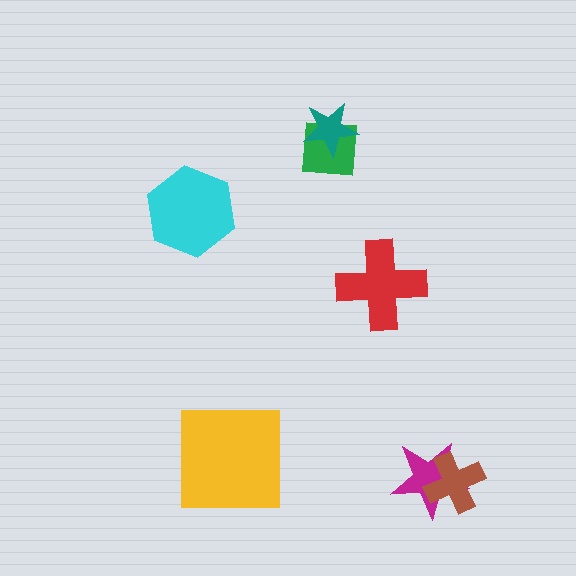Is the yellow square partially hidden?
No, no other shape covers it.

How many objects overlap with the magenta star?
1 object overlaps with the magenta star.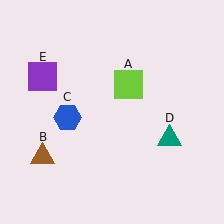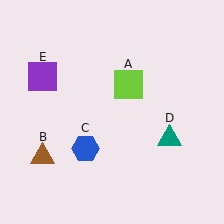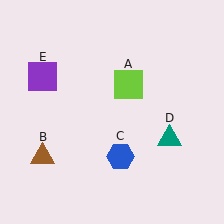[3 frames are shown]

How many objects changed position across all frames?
1 object changed position: blue hexagon (object C).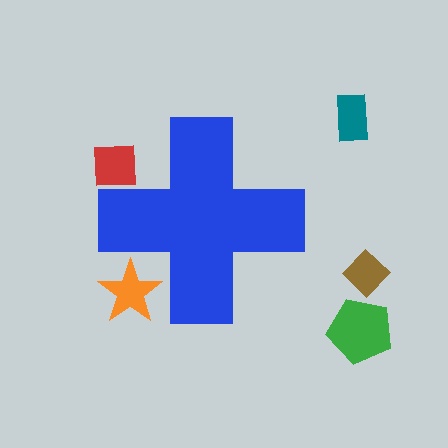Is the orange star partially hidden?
Yes, the orange star is partially hidden behind the blue cross.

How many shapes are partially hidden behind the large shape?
2 shapes are partially hidden.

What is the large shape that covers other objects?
A blue cross.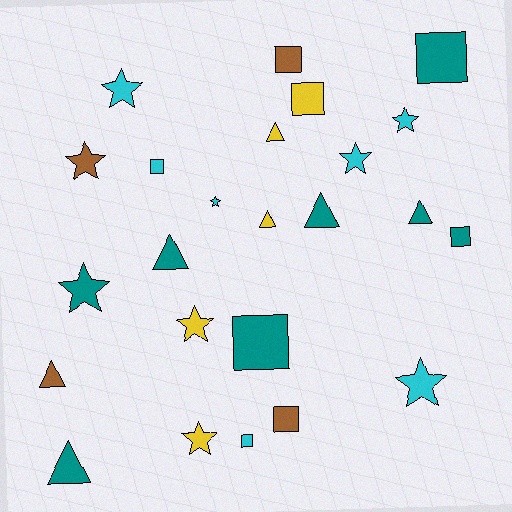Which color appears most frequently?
Teal, with 8 objects.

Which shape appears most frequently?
Star, with 9 objects.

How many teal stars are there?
There is 1 teal star.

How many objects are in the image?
There are 24 objects.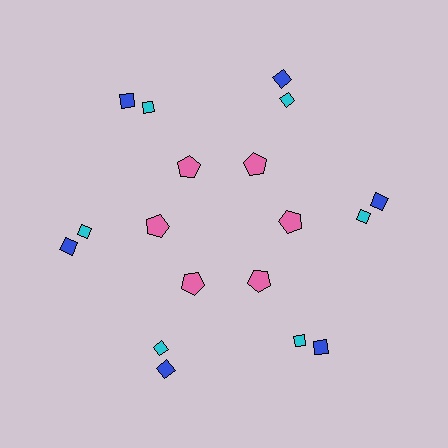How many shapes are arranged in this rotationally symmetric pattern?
There are 18 shapes, arranged in 6 groups of 3.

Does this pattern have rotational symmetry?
Yes, this pattern has 6-fold rotational symmetry. It looks the same after rotating 60 degrees around the center.